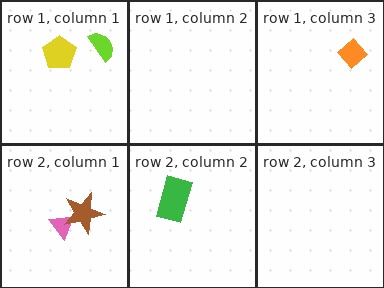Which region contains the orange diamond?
The row 1, column 3 region.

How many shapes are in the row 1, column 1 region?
2.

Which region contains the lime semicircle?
The row 1, column 1 region.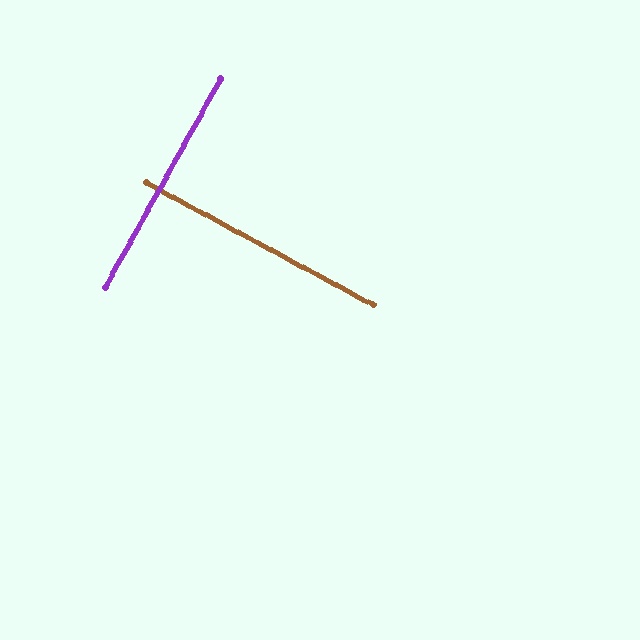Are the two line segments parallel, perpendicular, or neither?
Perpendicular — they meet at approximately 89°.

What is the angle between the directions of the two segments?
Approximately 89 degrees.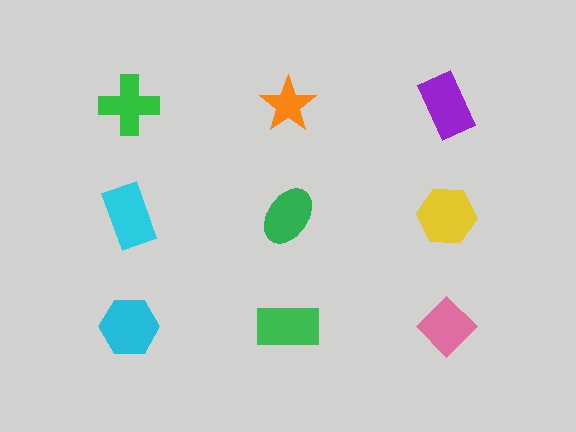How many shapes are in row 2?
3 shapes.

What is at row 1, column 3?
A purple rectangle.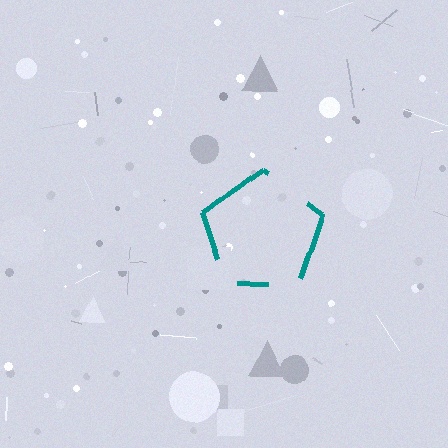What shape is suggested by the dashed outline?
The dashed outline suggests a pentagon.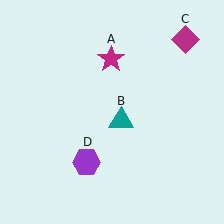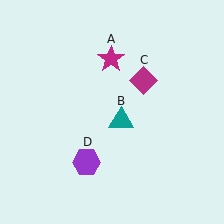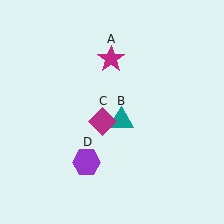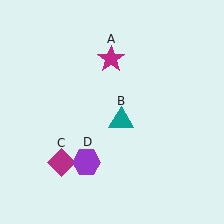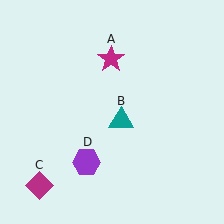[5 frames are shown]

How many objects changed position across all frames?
1 object changed position: magenta diamond (object C).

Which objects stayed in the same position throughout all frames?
Magenta star (object A) and teal triangle (object B) and purple hexagon (object D) remained stationary.